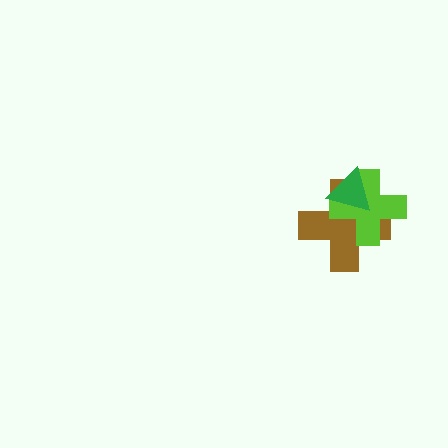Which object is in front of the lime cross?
The green triangle is in front of the lime cross.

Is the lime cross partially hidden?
Yes, it is partially covered by another shape.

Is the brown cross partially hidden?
Yes, it is partially covered by another shape.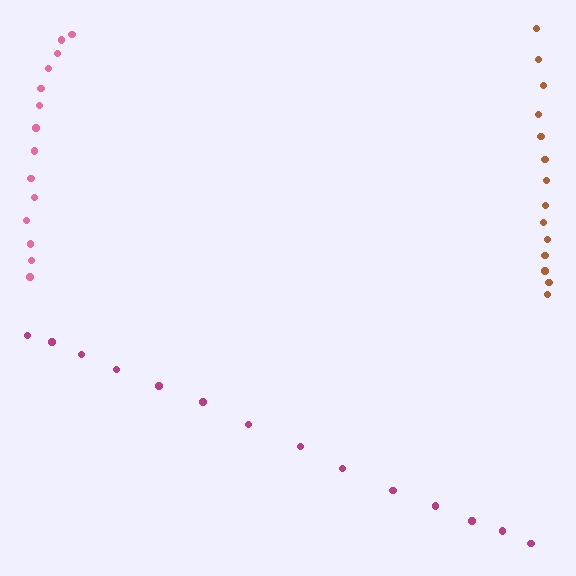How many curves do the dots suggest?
There are 3 distinct paths.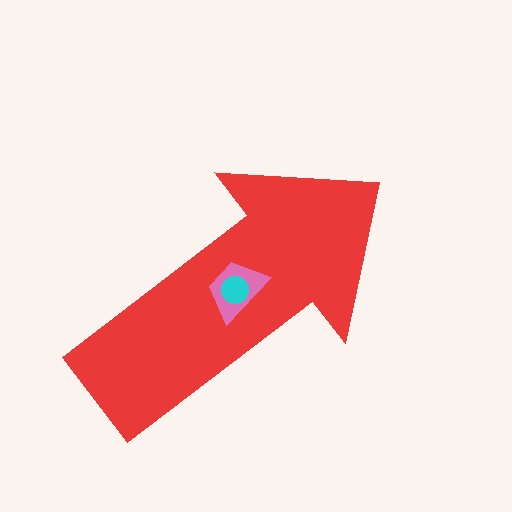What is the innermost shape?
The cyan circle.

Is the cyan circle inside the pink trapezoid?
Yes.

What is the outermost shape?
The red arrow.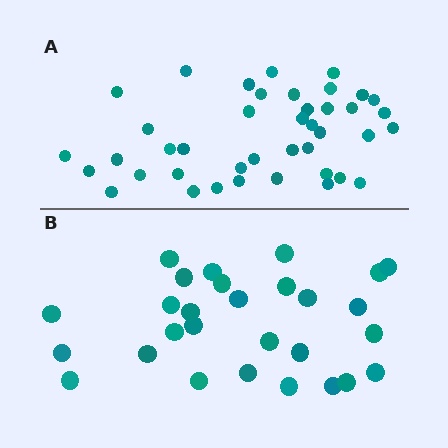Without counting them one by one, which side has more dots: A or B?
Region A (the top region) has more dots.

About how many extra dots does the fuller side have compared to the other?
Region A has approximately 15 more dots than region B.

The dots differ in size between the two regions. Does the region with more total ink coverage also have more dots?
No. Region B has more total ink coverage because its dots are larger, but region A actually contains more individual dots. Total area can be misleading — the number of items is what matters here.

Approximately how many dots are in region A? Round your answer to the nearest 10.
About 40 dots. (The exact count is 41, which rounds to 40.)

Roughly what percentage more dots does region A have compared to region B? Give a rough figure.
About 45% more.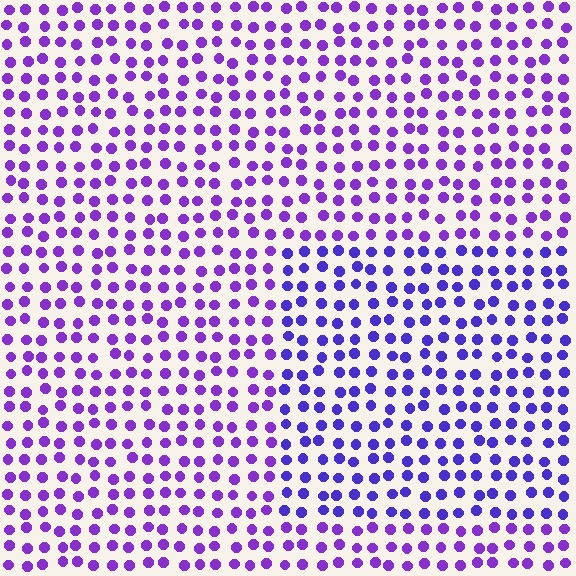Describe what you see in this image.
The image is filled with small purple elements in a uniform arrangement. A rectangle-shaped region is visible where the elements are tinted to a slightly different hue, forming a subtle color boundary.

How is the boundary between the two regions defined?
The boundary is defined purely by a slight shift in hue (about 24 degrees). Spacing, size, and orientation are identical on both sides.